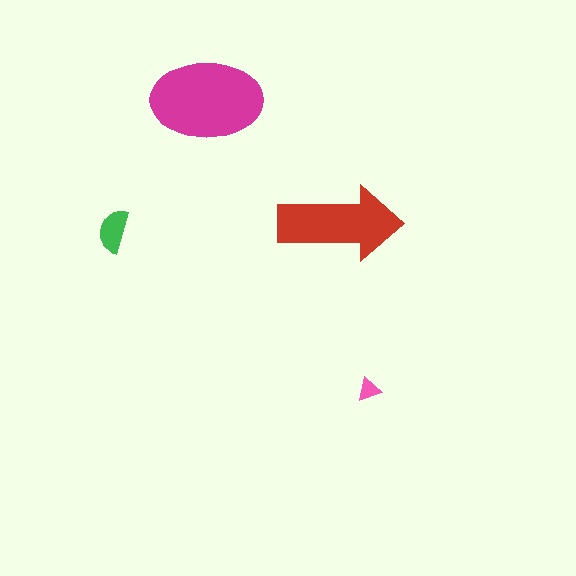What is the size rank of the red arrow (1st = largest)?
2nd.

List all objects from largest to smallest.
The magenta ellipse, the red arrow, the green semicircle, the pink triangle.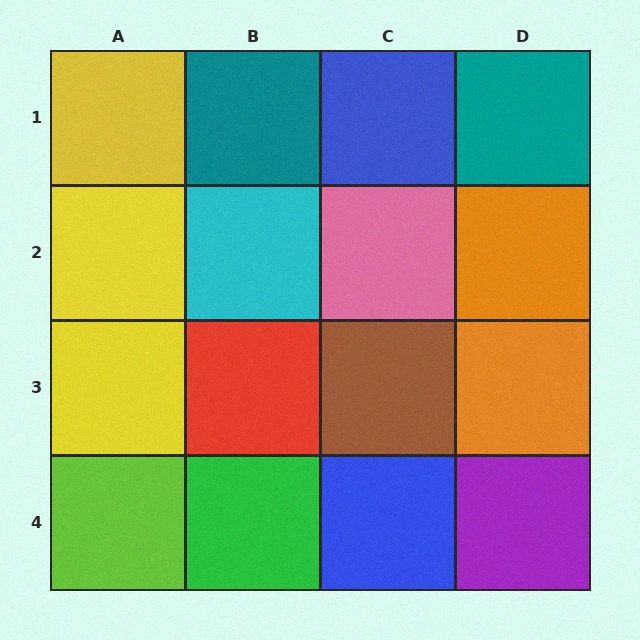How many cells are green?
1 cell is green.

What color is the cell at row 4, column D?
Purple.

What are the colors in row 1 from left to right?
Yellow, teal, blue, teal.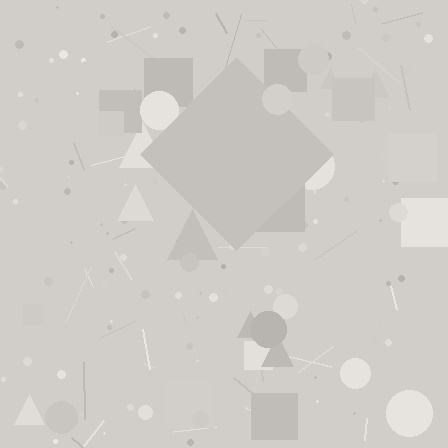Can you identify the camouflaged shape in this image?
The camouflaged shape is a diamond.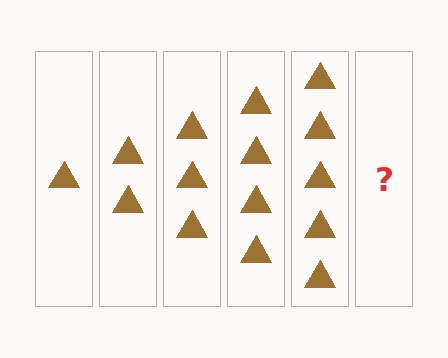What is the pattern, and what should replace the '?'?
The pattern is that each step adds one more triangle. The '?' should be 6 triangles.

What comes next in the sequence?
The next element should be 6 triangles.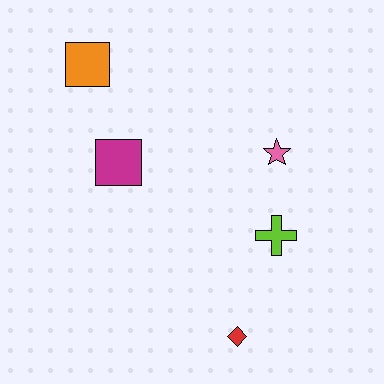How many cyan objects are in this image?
There are no cyan objects.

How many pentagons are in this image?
There are no pentagons.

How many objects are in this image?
There are 5 objects.